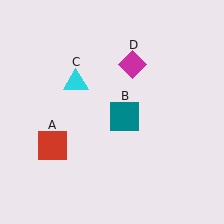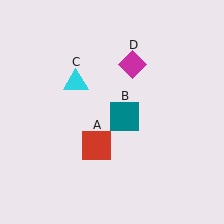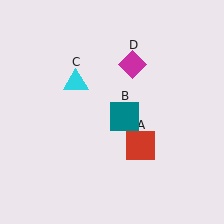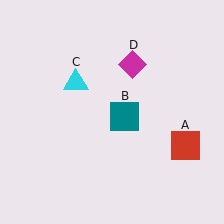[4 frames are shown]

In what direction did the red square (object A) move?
The red square (object A) moved right.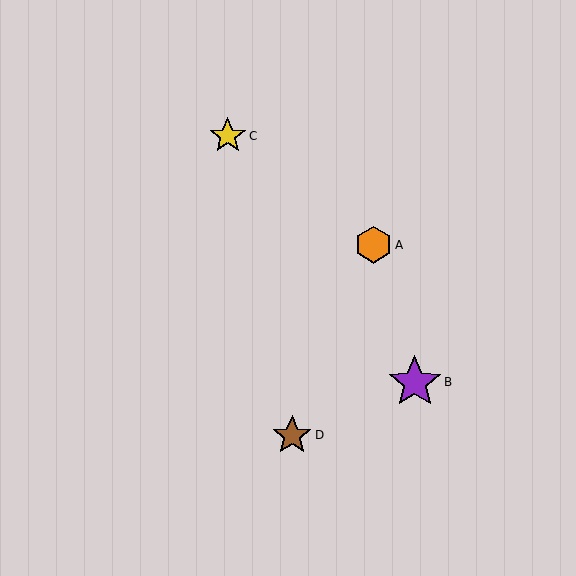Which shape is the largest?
The purple star (labeled B) is the largest.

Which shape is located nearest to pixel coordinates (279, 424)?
The brown star (labeled D) at (292, 435) is nearest to that location.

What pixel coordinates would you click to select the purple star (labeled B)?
Click at (415, 382) to select the purple star B.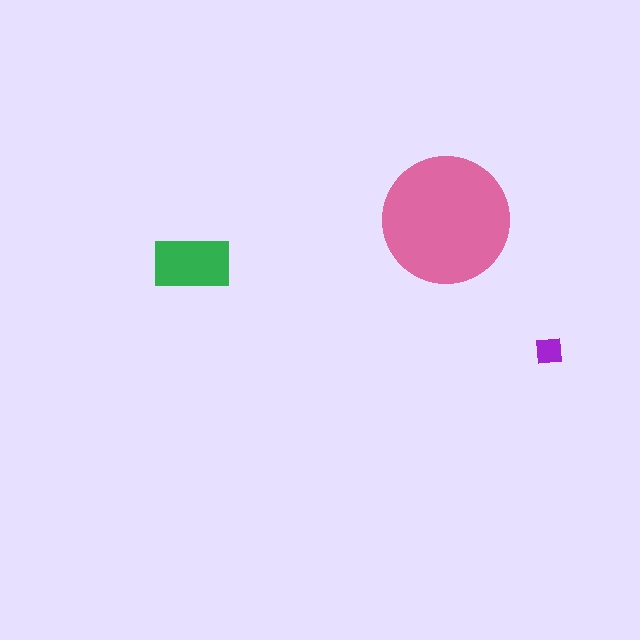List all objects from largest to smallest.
The pink circle, the green rectangle, the purple square.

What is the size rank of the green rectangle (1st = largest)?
2nd.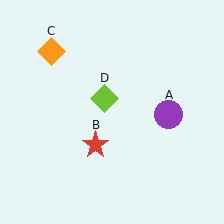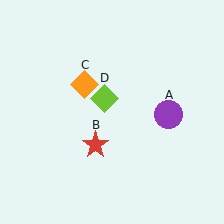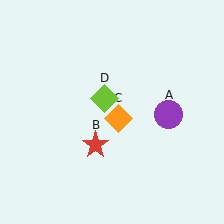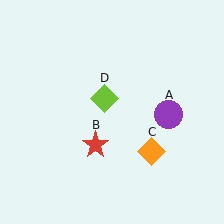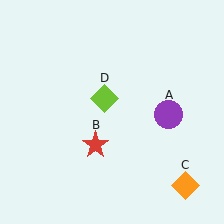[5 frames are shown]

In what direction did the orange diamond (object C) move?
The orange diamond (object C) moved down and to the right.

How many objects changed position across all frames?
1 object changed position: orange diamond (object C).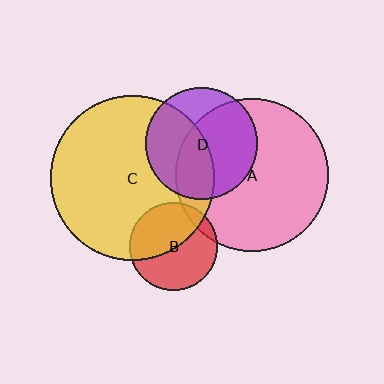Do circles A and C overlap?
Yes.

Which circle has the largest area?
Circle C (yellow).